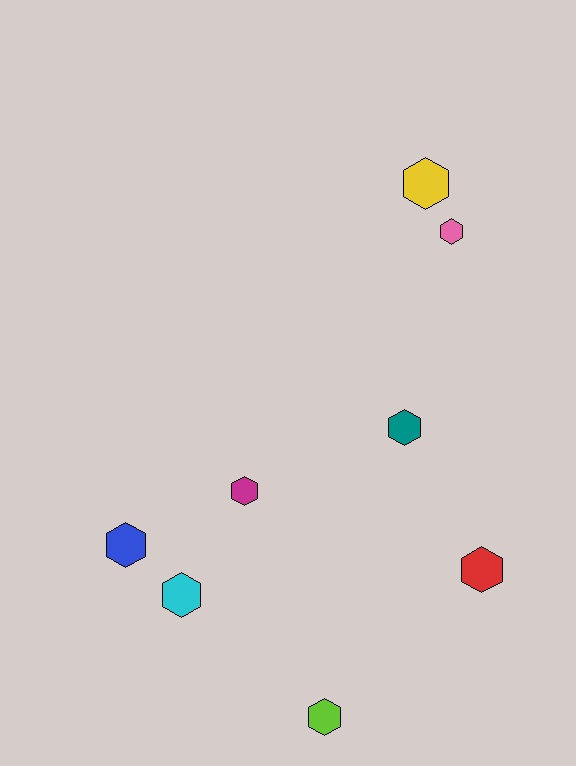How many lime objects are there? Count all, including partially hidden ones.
There is 1 lime object.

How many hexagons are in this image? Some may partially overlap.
There are 8 hexagons.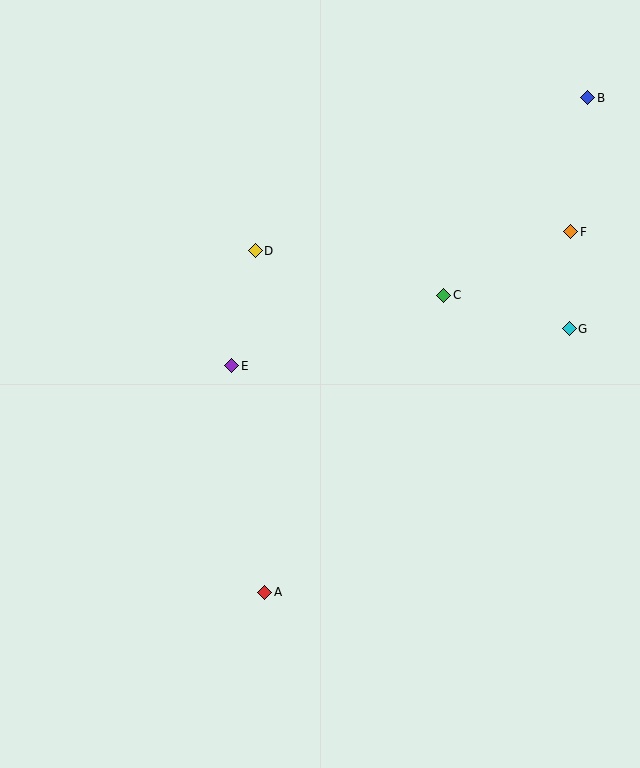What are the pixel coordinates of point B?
Point B is at (588, 98).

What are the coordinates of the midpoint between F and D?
The midpoint between F and D is at (413, 241).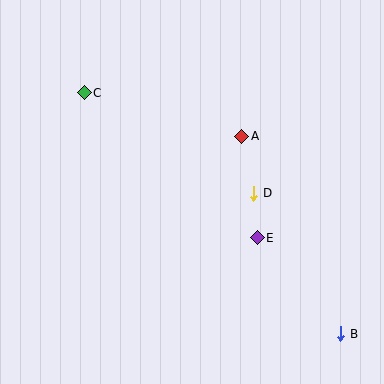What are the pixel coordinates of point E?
Point E is at (257, 238).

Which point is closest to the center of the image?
Point D at (254, 193) is closest to the center.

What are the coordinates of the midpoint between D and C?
The midpoint between D and C is at (169, 143).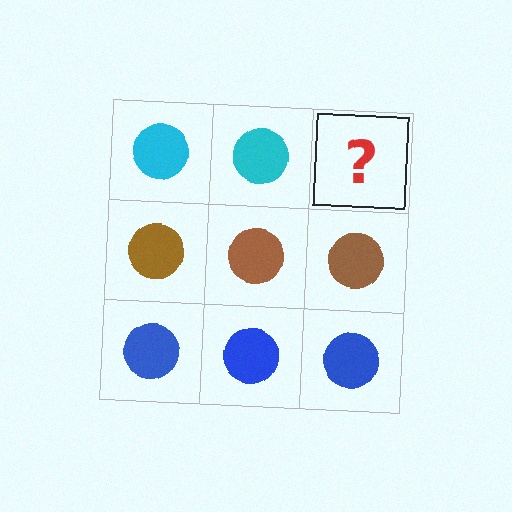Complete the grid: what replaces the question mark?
The question mark should be replaced with a cyan circle.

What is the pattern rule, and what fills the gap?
The rule is that each row has a consistent color. The gap should be filled with a cyan circle.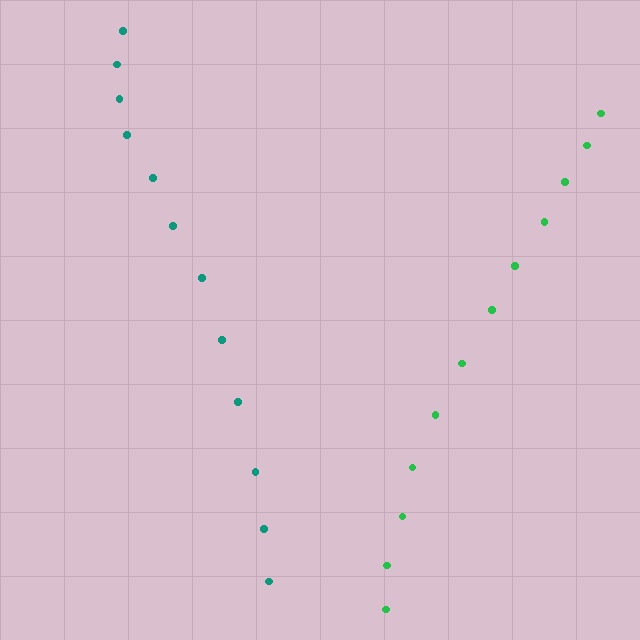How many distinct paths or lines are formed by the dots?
There are 2 distinct paths.